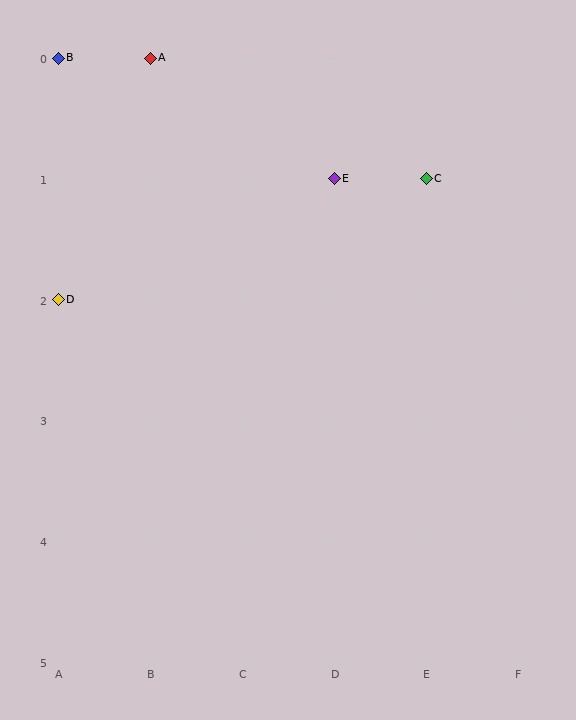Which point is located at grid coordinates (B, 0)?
Point A is at (B, 0).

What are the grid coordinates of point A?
Point A is at grid coordinates (B, 0).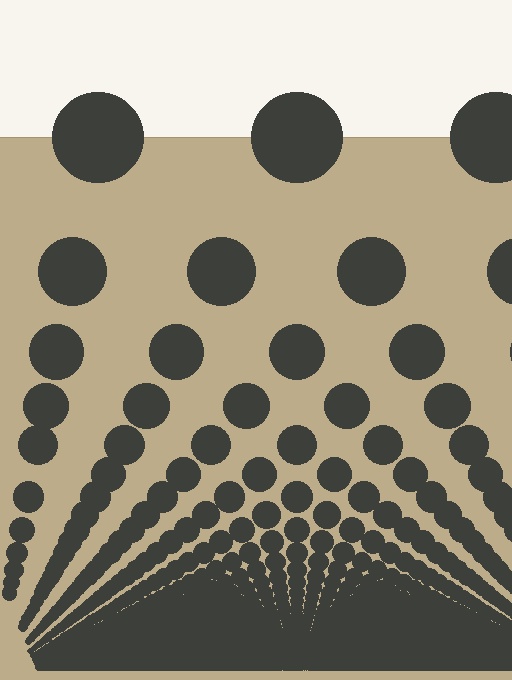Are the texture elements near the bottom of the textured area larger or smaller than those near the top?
Smaller. The gradient is inverted — elements near the bottom are smaller and denser.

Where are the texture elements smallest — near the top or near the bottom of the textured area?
Near the bottom.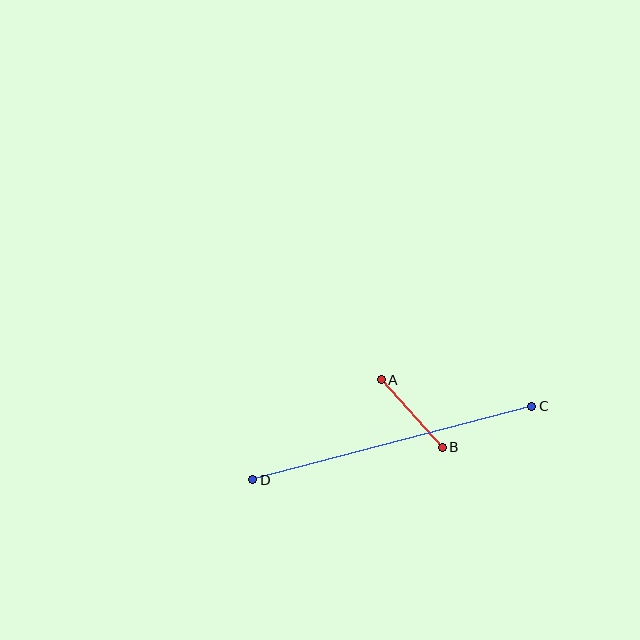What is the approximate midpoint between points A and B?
The midpoint is at approximately (412, 413) pixels.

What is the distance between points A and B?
The distance is approximately 91 pixels.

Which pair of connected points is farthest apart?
Points C and D are farthest apart.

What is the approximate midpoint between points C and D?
The midpoint is at approximately (392, 443) pixels.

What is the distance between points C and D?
The distance is approximately 289 pixels.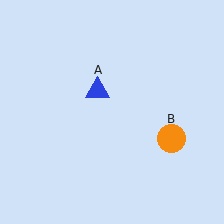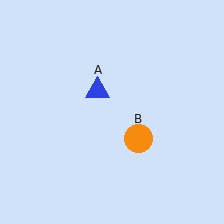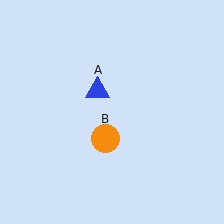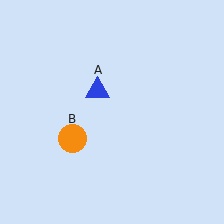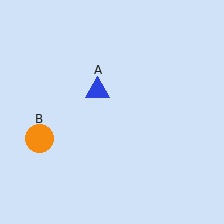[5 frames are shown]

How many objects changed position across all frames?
1 object changed position: orange circle (object B).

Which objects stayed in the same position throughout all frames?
Blue triangle (object A) remained stationary.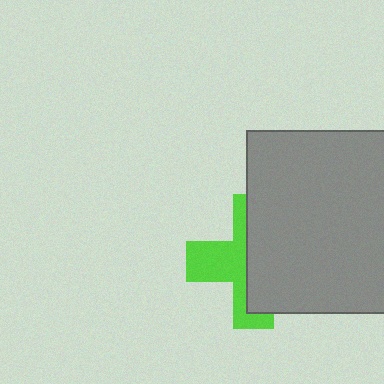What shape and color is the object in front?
The object in front is a gray square.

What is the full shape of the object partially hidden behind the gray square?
The partially hidden object is a lime cross.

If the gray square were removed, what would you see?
You would see the complete lime cross.